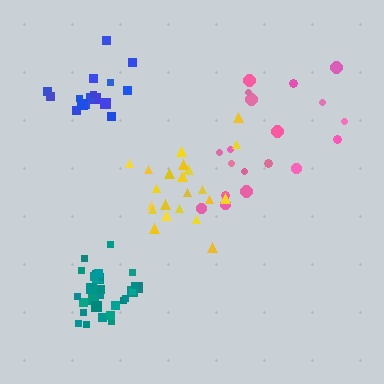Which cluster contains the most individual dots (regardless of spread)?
Teal (30).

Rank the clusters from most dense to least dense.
teal, blue, yellow, pink.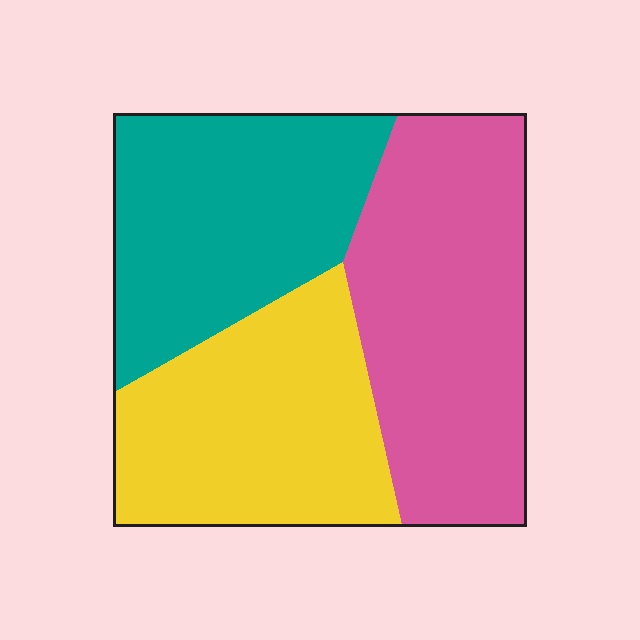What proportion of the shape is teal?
Teal covers roughly 30% of the shape.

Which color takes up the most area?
Pink, at roughly 35%.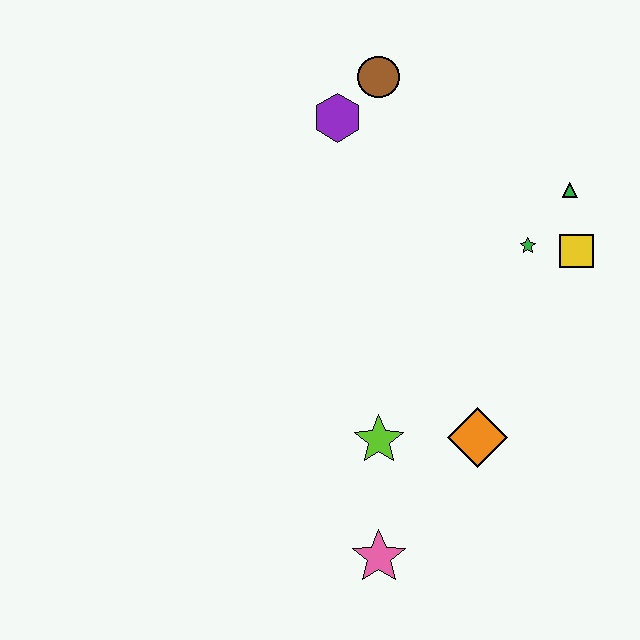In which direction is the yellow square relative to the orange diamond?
The yellow square is above the orange diamond.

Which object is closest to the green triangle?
The yellow square is closest to the green triangle.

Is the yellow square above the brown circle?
No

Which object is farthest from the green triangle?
The pink star is farthest from the green triangle.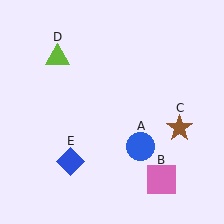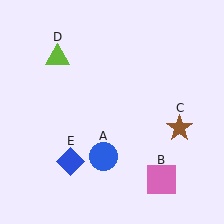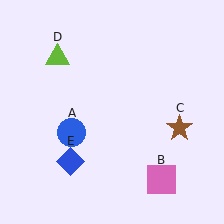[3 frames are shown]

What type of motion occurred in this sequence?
The blue circle (object A) rotated clockwise around the center of the scene.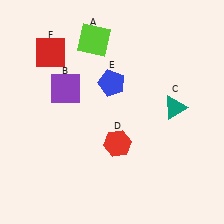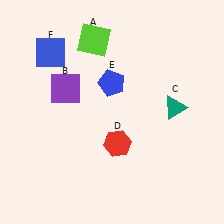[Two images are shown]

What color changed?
The square (F) changed from red in Image 1 to blue in Image 2.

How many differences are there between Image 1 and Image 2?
There is 1 difference between the two images.